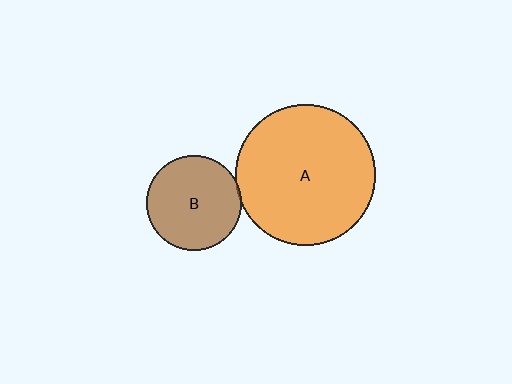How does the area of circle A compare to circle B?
Approximately 2.2 times.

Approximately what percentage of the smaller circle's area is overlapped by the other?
Approximately 5%.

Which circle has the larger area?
Circle A (orange).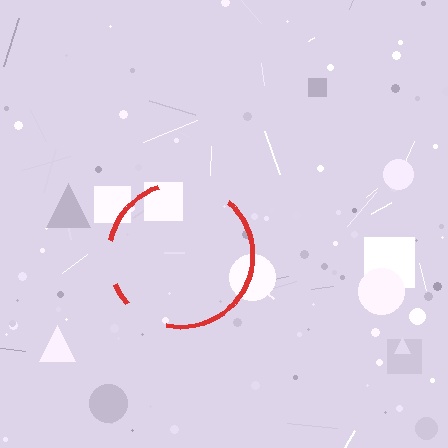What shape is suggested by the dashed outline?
The dashed outline suggests a circle.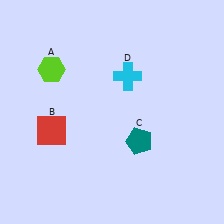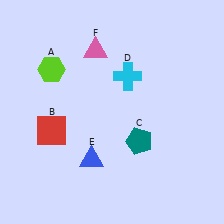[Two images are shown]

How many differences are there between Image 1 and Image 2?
There are 2 differences between the two images.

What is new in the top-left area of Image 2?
A pink triangle (F) was added in the top-left area of Image 2.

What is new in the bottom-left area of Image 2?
A blue triangle (E) was added in the bottom-left area of Image 2.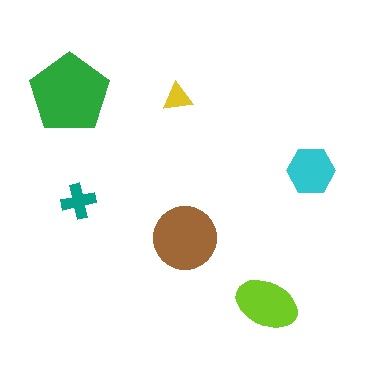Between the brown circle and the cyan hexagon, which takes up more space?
The brown circle.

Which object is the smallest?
The yellow triangle.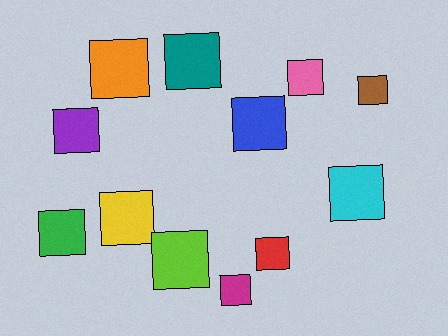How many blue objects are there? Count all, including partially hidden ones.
There is 1 blue object.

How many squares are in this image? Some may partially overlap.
There are 12 squares.